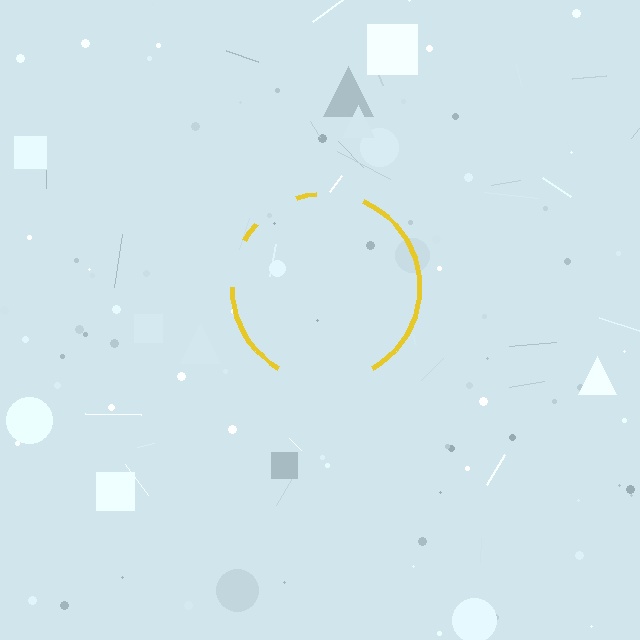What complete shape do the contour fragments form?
The contour fragments form a circle.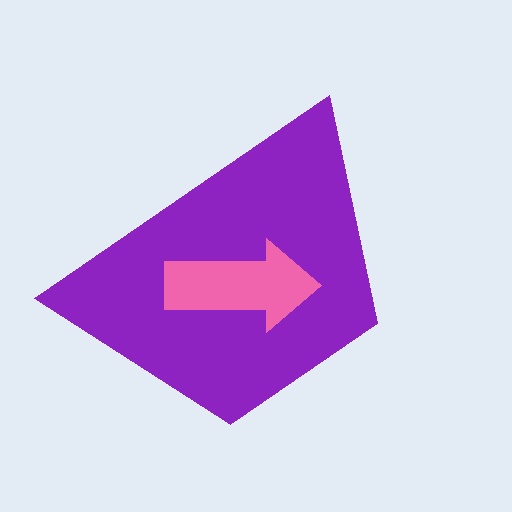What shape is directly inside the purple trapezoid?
The pink arrow.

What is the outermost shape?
The purple trapezoid.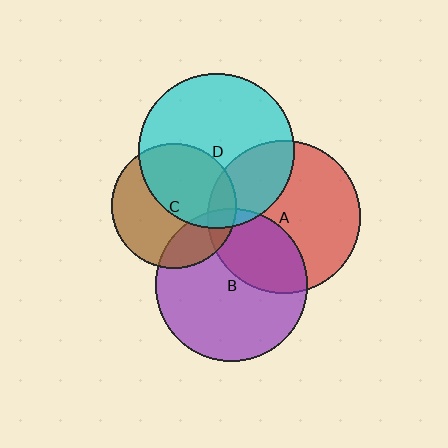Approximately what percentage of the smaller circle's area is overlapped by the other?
Approximately 15%.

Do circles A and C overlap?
Yes.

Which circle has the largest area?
Circle D (cyan).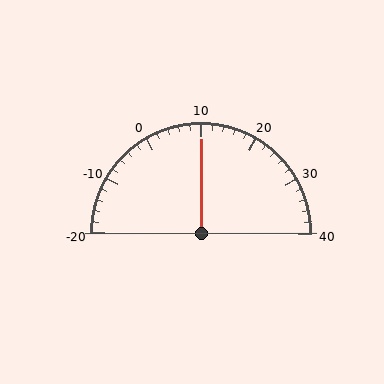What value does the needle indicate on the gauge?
The needle indicates approximately 10.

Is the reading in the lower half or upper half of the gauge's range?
The reading is in the upper half of the range (-20 to 40).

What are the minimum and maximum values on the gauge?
The gauge ranges from -20 to 40.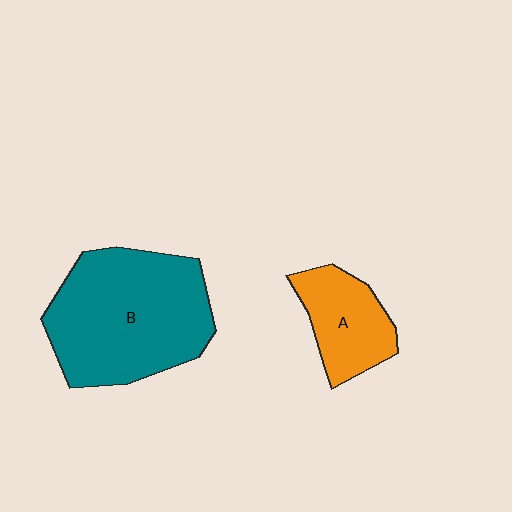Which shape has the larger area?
Shape B (teal).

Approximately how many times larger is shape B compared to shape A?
Approximately 2.3 times.